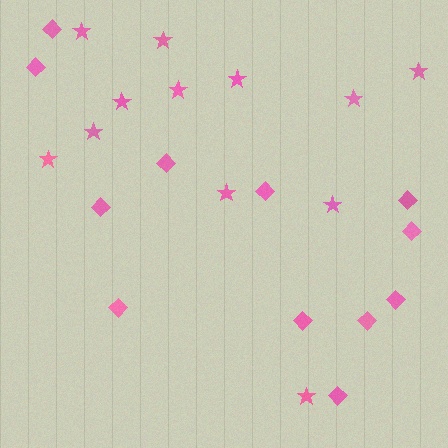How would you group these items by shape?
There are 2 groups: one group of stars (12) and one group of diamonds (12).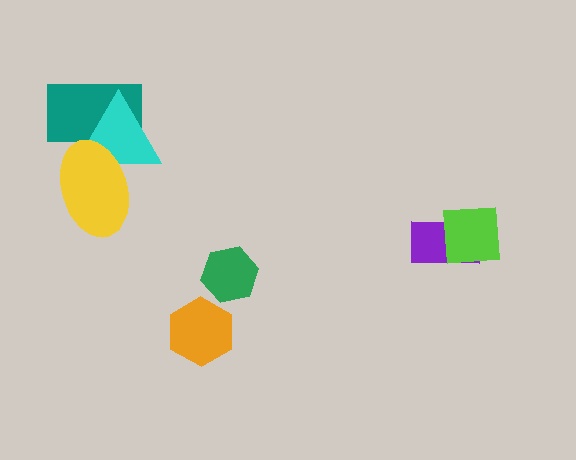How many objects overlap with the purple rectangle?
1 object overlaps with the purple rectangle.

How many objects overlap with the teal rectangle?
2 objects overlap with the teal rectangle.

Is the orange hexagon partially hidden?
No, no other shape covers it.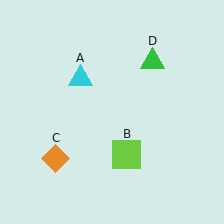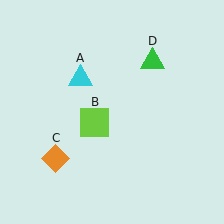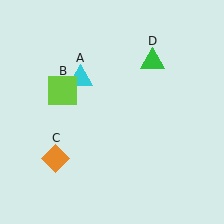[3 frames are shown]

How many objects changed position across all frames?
1 object changed position: lime square (object B).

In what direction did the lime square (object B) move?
The lime square (object B) moved up and to the left.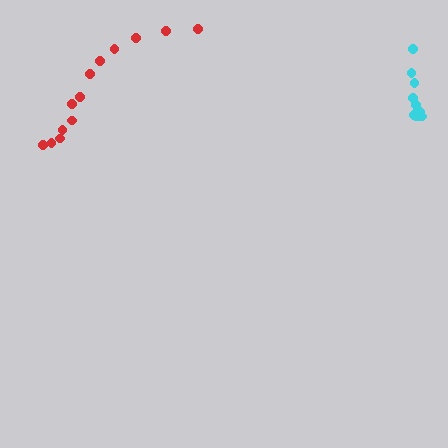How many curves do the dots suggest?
There are 2 distinct paths.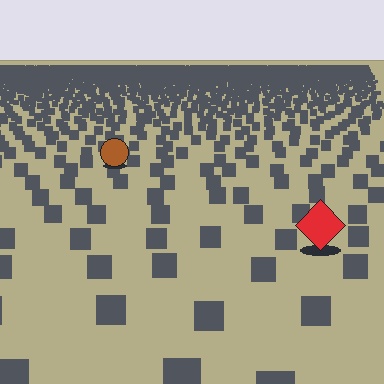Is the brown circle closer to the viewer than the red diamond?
No. The red diamond is closer — you can tell from the texture gradient: the ground texture is coarser near it.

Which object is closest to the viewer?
The red diamond is closest. The texture marks near it are larger and more spread out.